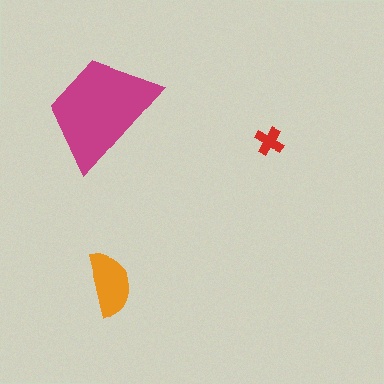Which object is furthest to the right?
The red cross is rightmost.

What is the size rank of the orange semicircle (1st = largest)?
2nd.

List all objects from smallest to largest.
The red cross, the orange semicircle, the magenta trapezoid.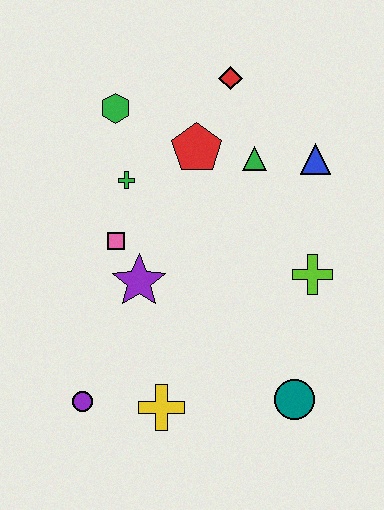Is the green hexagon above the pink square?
Yes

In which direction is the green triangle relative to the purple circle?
The green triangle is above the purple circle.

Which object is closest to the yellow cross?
The purple circle is closest to the yellow cross.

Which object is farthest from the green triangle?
The purple circle is farthest from the green triangle.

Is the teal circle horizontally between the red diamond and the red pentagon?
No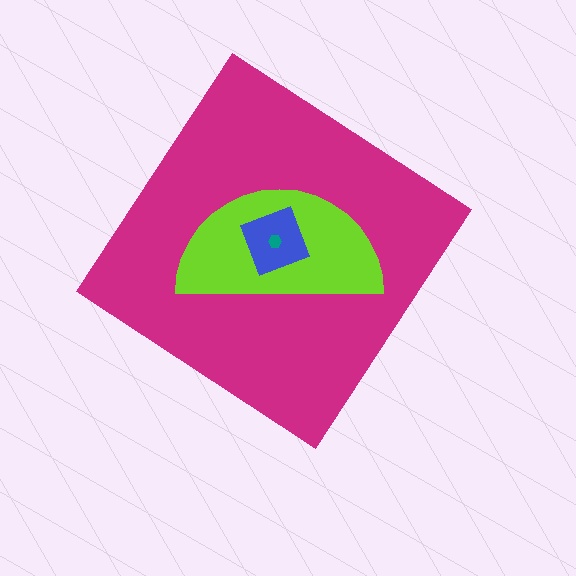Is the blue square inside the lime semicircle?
Yes.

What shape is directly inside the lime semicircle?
The blue square.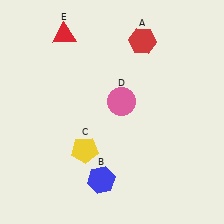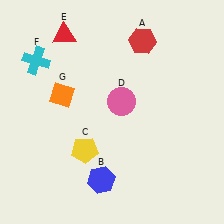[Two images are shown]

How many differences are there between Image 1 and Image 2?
There are 2 differences between the two images.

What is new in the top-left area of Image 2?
A cyan cross (F) was added in the top-left area of Image 2.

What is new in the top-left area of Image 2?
An orange diamond (G) was added in the top-left area of Image 2.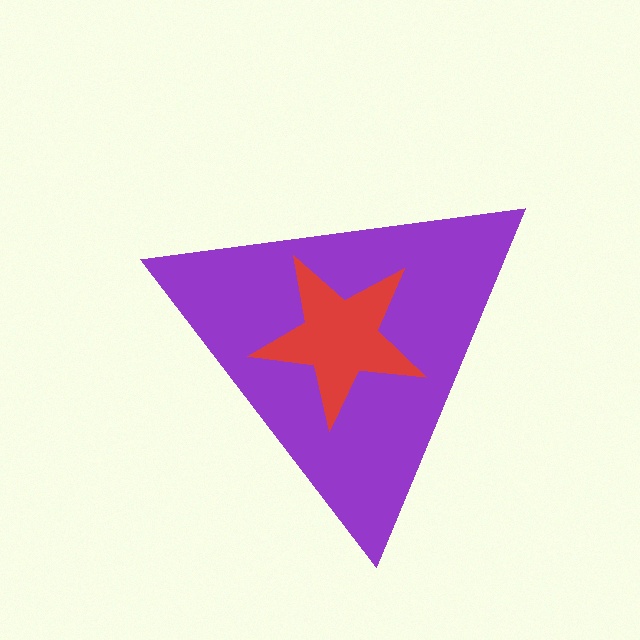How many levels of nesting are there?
2.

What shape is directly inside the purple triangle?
The red star.